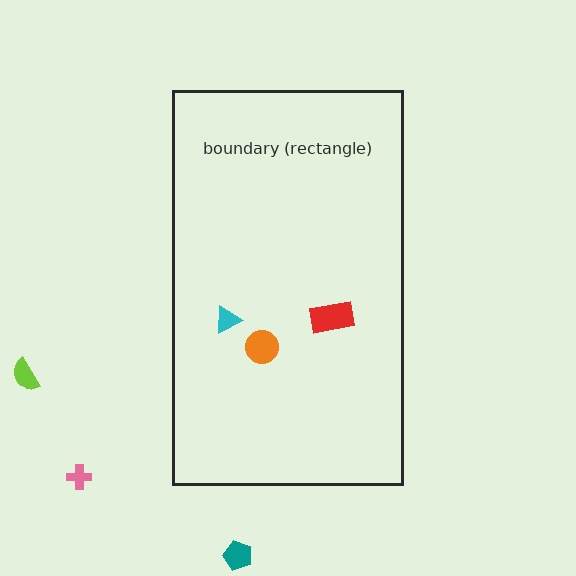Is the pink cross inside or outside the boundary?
Outside.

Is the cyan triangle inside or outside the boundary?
Inside.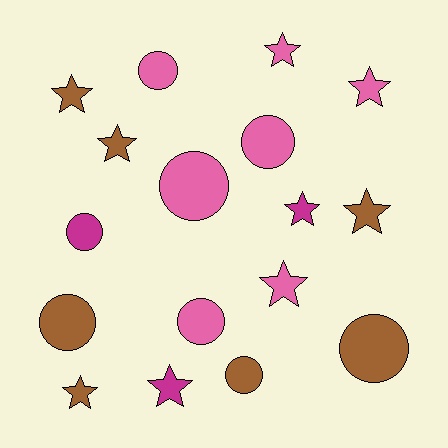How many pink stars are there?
There are 3 pink stars.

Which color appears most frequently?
Brown, with 7 objects.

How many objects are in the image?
There are 17 objects.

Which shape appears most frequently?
Star, with 9 objects.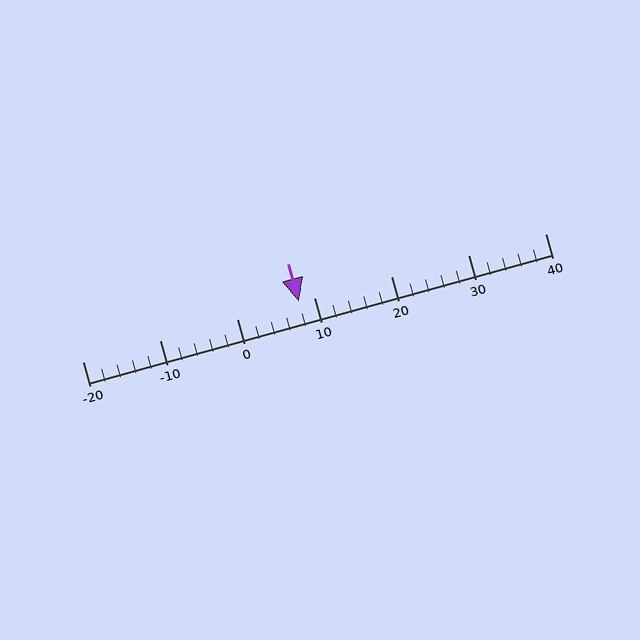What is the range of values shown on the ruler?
The ruler shows values from -20 to 40.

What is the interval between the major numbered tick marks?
The major tick marks are spaced 10 units apart.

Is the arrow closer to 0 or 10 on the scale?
The arrow is closer to 10.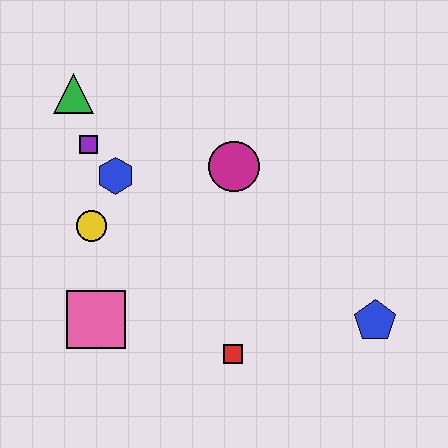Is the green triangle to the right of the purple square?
No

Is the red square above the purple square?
No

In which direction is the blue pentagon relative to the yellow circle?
The blue pentagon is to the right of the yellow circle.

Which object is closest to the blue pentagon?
The red square is closest to the blue pentagon.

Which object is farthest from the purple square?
The blue pentagon is farthest from the purple square.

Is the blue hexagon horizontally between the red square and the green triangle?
Yes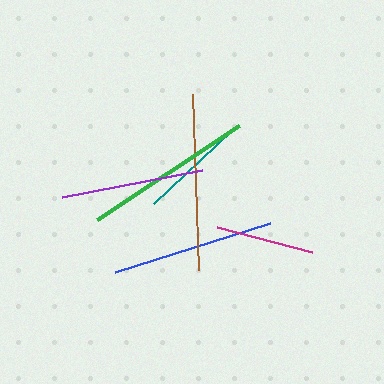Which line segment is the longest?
The brown line is the longest at approximately 176 pixels.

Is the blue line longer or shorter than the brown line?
The brown line is longer than the blue line.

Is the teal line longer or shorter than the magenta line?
The teal line is longer than the magenta line.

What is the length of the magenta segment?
The magenta segment is approximately 99 pixels long.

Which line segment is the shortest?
The magenta line is the shortest at approximately 99 pixels.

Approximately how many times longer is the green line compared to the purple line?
The green line is approximately 1.2 times the length of the purple line.